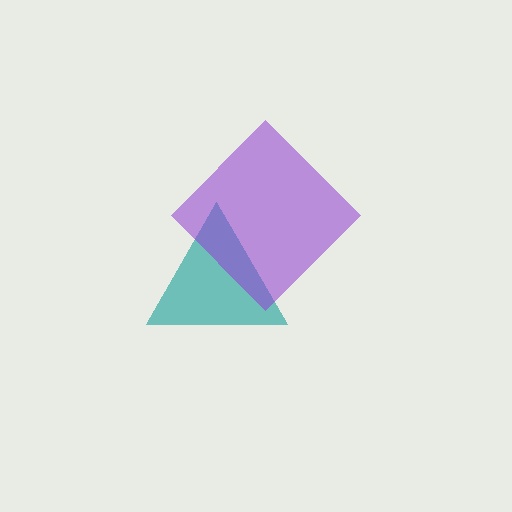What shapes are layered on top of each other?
The layered shapes are: a teal triangle, a purple diamond.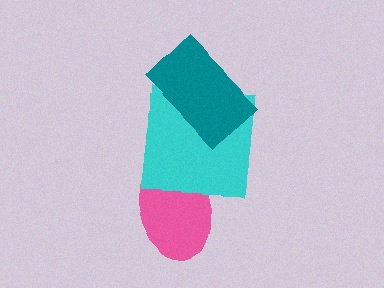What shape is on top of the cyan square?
The teal rectangle is on top of the cyan square.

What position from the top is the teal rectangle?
The teal rectangle is 1st from the top.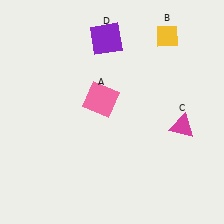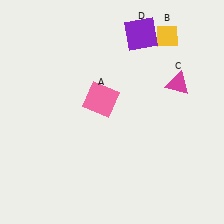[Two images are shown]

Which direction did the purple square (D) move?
The purple square (D) moved right.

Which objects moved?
The objects that moved are: the magenta triangle (C), the purple square (D).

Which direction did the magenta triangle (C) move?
The magenta triangle (C) moved up.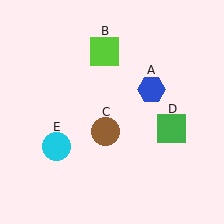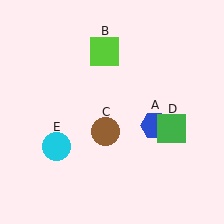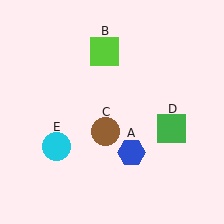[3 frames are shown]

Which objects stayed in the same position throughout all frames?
Lime square (object B) and brown circle (object C) and green square (object D) and cyan circle (object E) remained stationary.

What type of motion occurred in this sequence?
The blue hexagon (object A) rotated clockwise around the center of the scene.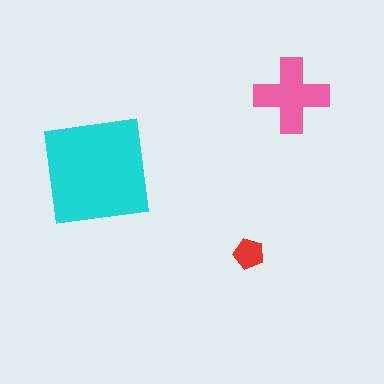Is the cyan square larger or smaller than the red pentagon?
Larger.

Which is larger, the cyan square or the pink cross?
The cyan square.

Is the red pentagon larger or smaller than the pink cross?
Smaller.